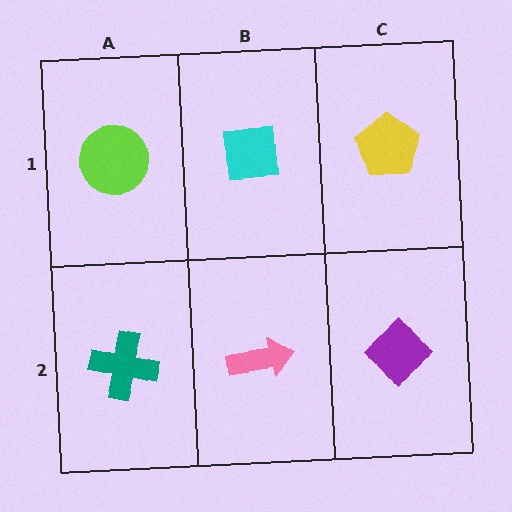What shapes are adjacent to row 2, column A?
A lime circle (row 1, column A), a pink arrow (row 2, column B).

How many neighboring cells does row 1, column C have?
2.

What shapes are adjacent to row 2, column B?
A cyan square (row 1, column B), a teal cross (row 2, column A), a purple diamond (row 2, column C).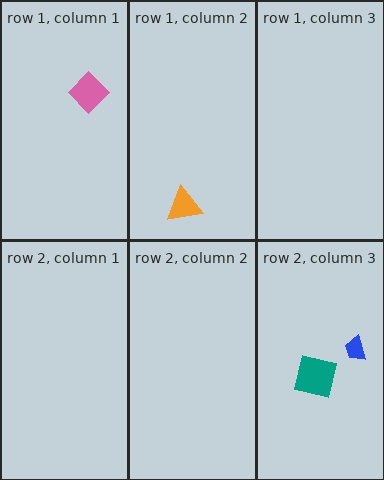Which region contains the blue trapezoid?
The row 2, column 3 region.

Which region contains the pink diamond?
The row 1, column 1 region.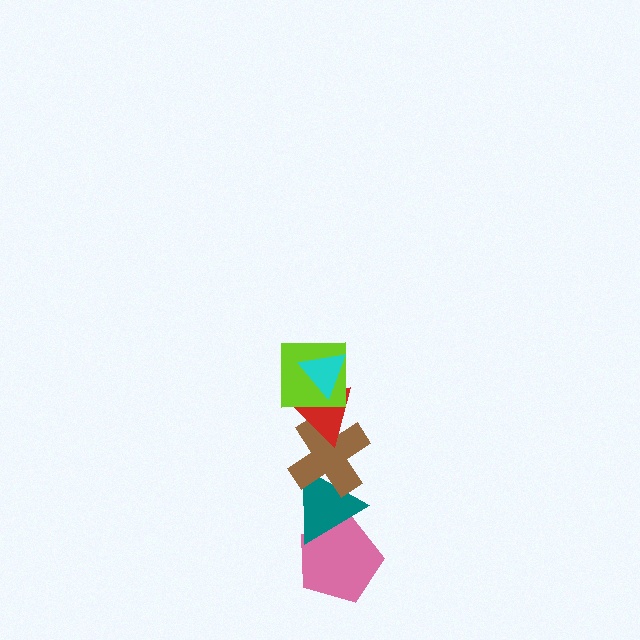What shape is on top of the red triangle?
The lime square is on top of the red triangle.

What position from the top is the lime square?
The lime square is 2nd from the top.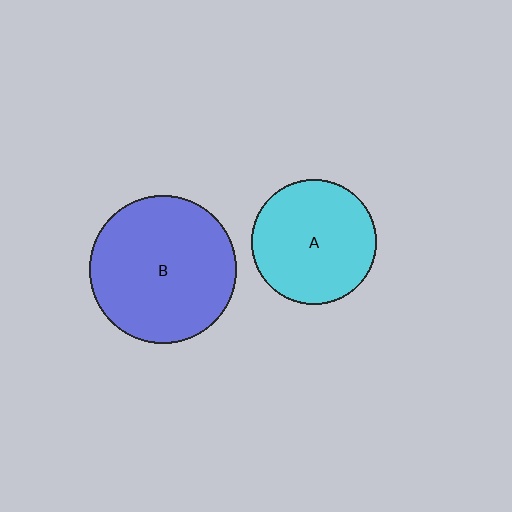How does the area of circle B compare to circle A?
Approximately 1.4 times.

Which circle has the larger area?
Circle B (blue).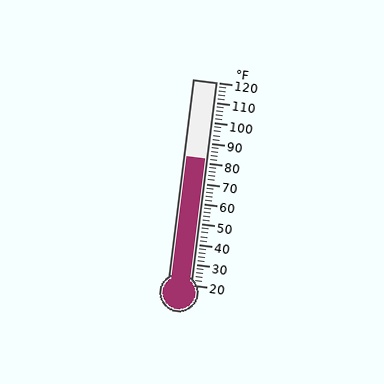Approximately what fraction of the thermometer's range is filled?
The thermometer is filled to approximately 60% of its range.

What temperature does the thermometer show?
The thermometer shows approximately 82°F.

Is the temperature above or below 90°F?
The temperature is below 90°F.